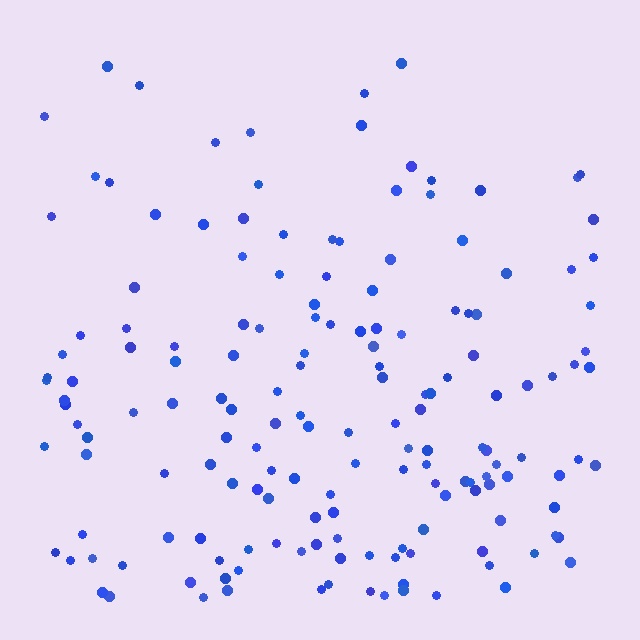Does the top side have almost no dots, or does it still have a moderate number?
Still a moderate number, just noticeably fewer than the bottom.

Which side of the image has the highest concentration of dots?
The bottom.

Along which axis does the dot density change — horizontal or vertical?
Vertical.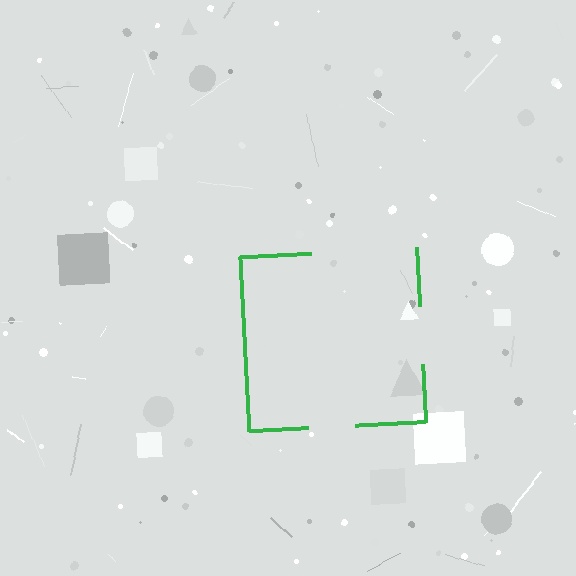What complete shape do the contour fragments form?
The contour fragments form a square.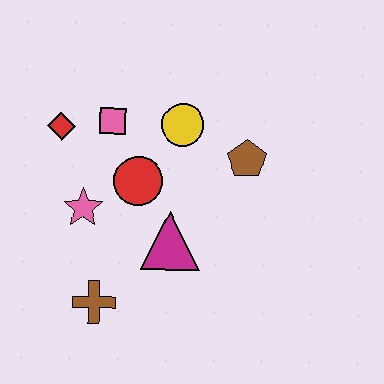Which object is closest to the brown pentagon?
The yellow circle is closest to the brown pentagon.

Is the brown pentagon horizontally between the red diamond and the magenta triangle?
No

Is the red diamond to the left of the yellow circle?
Yes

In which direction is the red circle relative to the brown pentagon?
The red circle is to the left of the brown pentagon.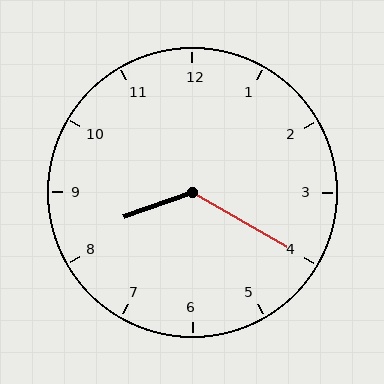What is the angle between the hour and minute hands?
Approximately 130 degrees.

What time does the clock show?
8:20.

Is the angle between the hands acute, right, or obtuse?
It is obtuse.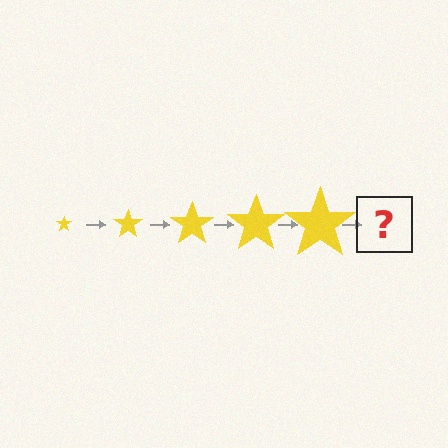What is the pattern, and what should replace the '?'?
The pattern is that the star gets progressively larger each step. The '?' should be a yellow star, larger than the previous one.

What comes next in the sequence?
The next element should be a yellow star, larger than the previous one.